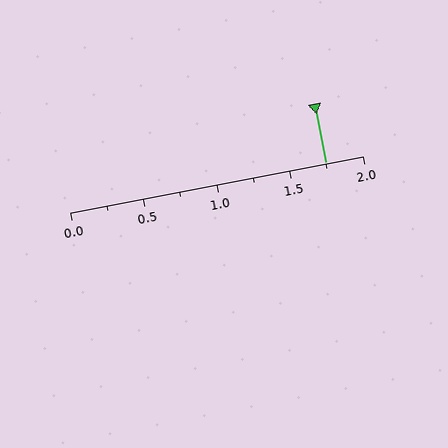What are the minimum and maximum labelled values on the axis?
The axis runs from 0.0 to 2.0.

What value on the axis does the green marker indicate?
The marker indicates approximately 1.75.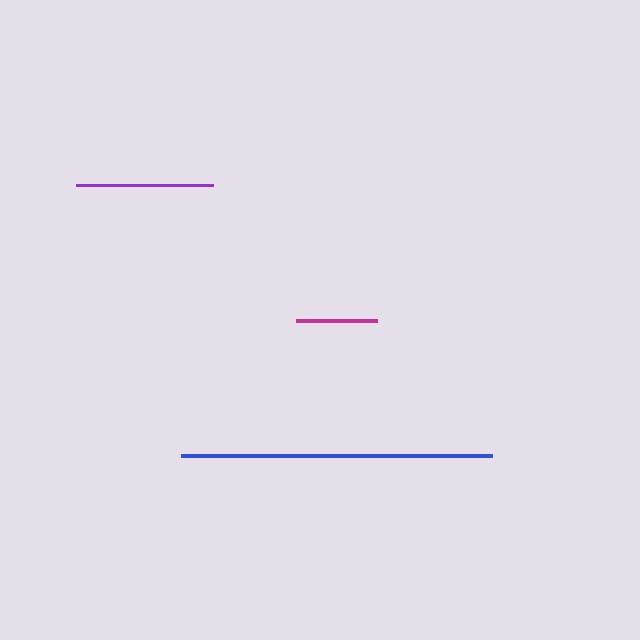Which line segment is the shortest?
The magenta line is the shortest at approximately 82 pixels.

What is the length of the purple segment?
The purple segment is approximately 138 pixels long.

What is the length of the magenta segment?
The magenta segment is approximately 82 pixels long.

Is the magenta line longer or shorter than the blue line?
The blue line is longer than the magenta line.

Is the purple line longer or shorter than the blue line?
The blue line is longer than the purple line.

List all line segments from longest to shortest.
From longest to shortest: blue, purple, magenta.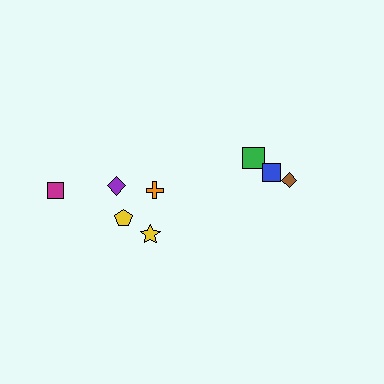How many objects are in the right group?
There are 3 objects.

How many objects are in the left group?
There are 5 objects.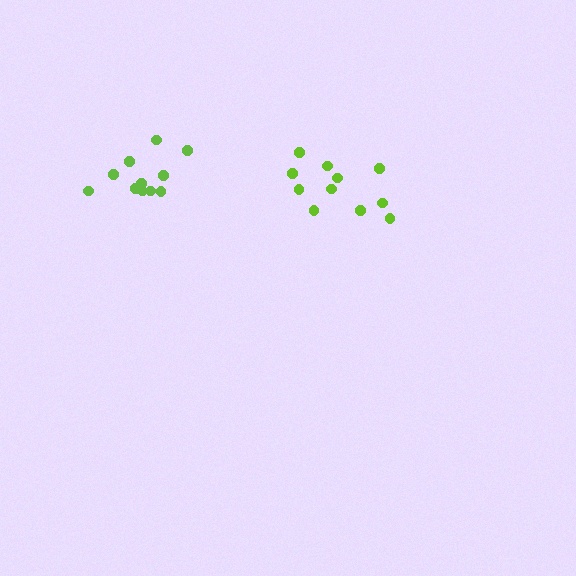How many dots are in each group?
Group 1: 11 dots, Group 2: 11 dots (22 total).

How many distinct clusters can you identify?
There are 2 distinct clusters.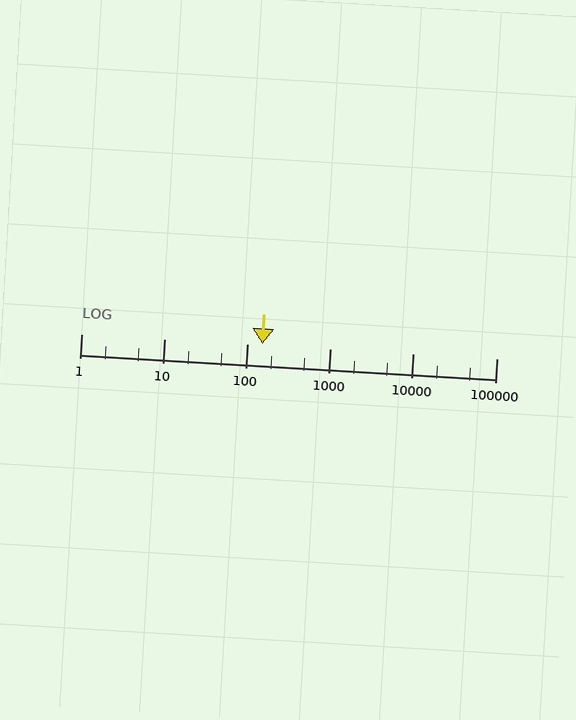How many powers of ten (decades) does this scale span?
The scale spans 5 decades, from 1 to 100000.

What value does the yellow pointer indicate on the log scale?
The pointer indicates approximately 150.